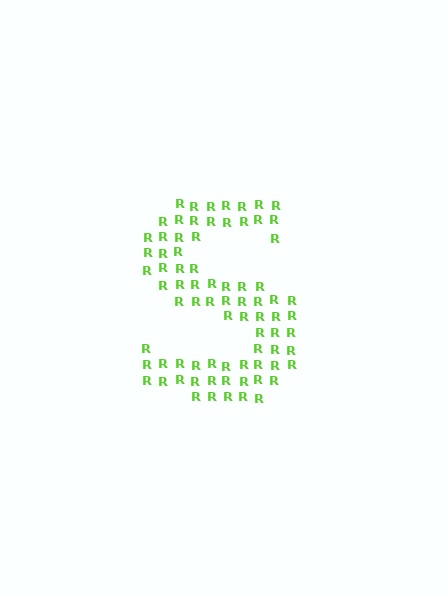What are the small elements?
The small elements are letter R's.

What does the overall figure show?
The overall figure shows the letter S.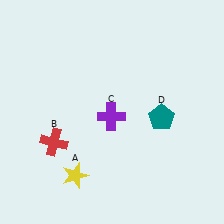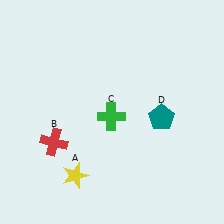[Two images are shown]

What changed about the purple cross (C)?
In Image 1, C is purple. In Image 2, it changed to green.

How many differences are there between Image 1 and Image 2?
There is 1 difference between the two images.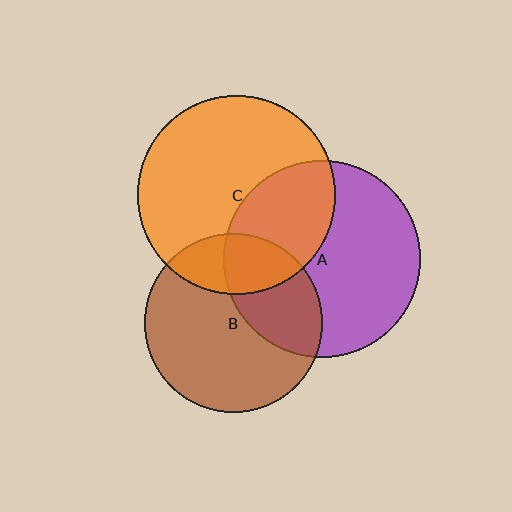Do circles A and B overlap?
Yes.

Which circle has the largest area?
Circle C (orange).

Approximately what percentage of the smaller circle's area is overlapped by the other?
Approximately 35%.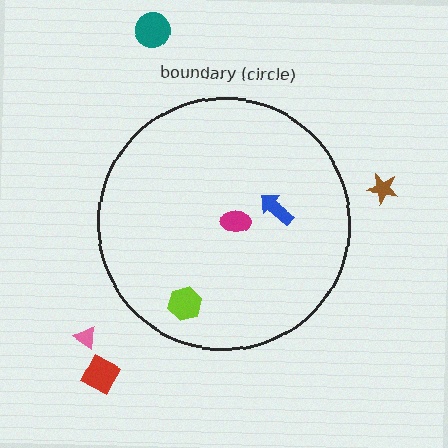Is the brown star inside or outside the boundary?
Outside.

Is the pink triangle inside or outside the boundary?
Outside.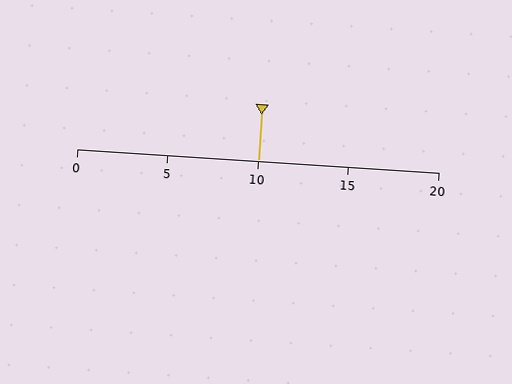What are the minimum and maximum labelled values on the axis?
The axis runs from 0 to 20.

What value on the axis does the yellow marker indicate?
The marker indicates approximately 10.